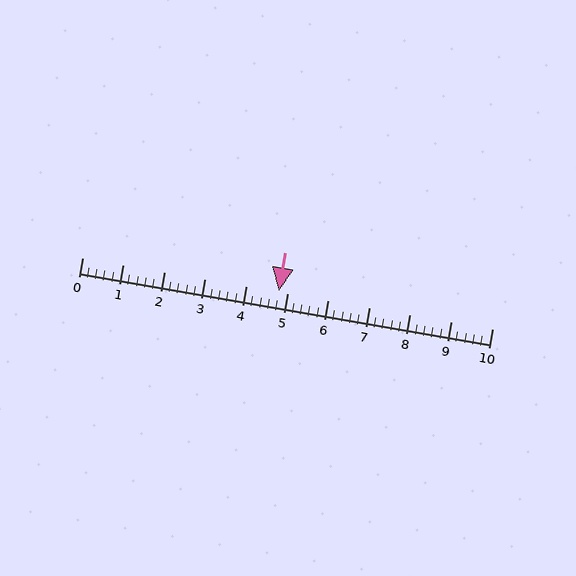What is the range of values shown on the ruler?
The ruler shows values from 0 to 10.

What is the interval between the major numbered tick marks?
The major tick marks are spaced 1 units apart.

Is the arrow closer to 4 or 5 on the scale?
The arrow is closer to 5.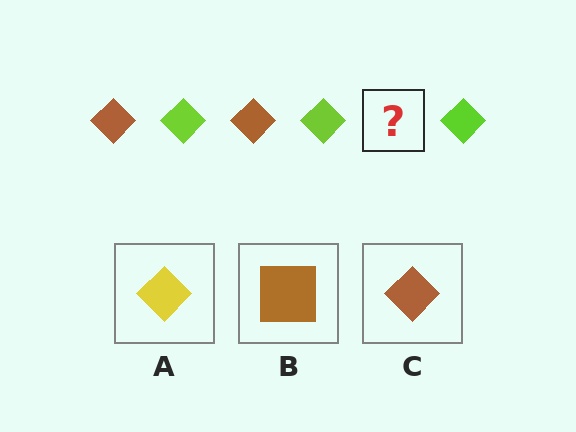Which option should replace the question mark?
Option C.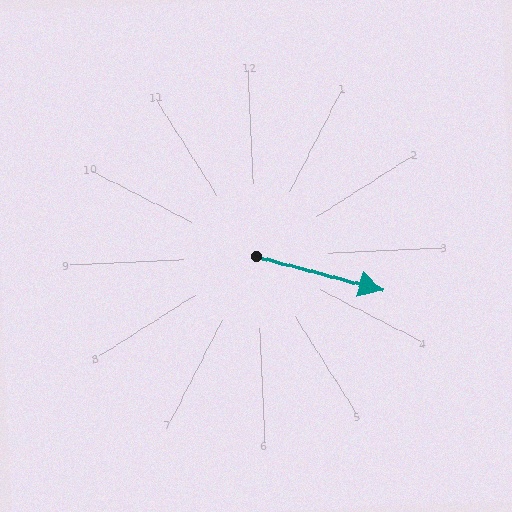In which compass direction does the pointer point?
East.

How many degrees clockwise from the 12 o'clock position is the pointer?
Approximately 108 degrees.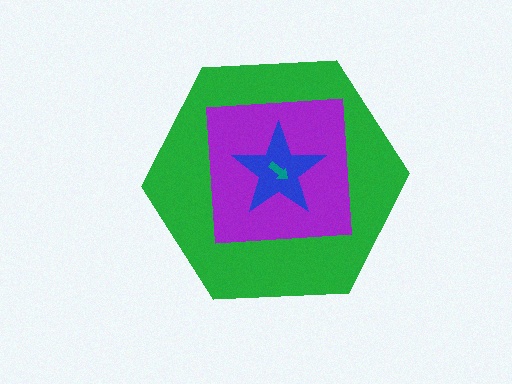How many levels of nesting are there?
4.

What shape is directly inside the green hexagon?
The purple square.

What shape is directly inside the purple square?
The blue star.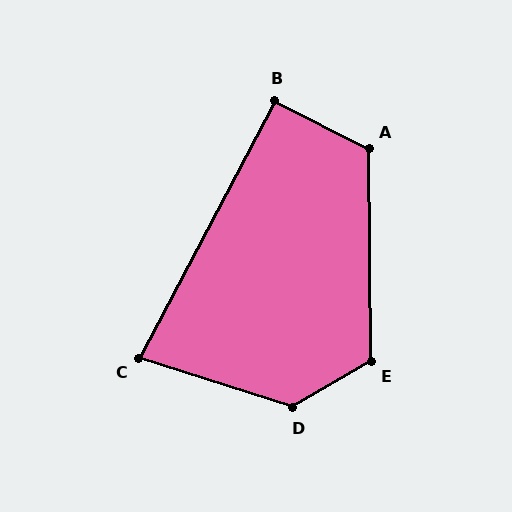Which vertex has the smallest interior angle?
C, at approximately 80 degrees.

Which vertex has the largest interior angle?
D, at approximately 132 degrees.